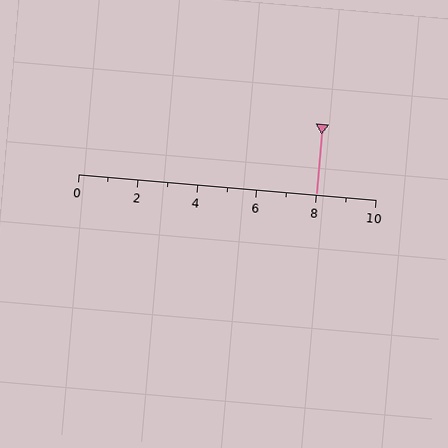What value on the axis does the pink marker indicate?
The marker indicates approximately 8.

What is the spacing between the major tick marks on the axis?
The major ticks are spaced 2 apart.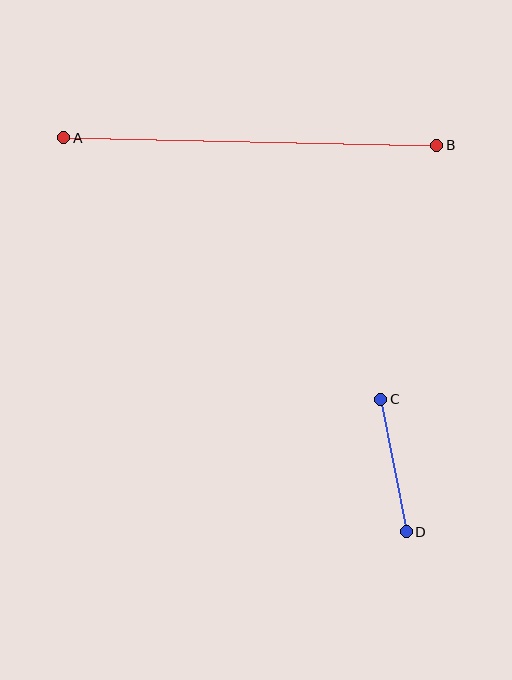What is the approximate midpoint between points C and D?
The midpoint is at approximately (394, 465) pixels.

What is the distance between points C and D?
The distance is approximately 135 pixels.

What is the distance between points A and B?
The distance is approximately 373 pixels.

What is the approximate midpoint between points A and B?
The midpoint is at approximately (250, 142) pixels.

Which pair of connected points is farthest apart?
Points A and B are farthest apart.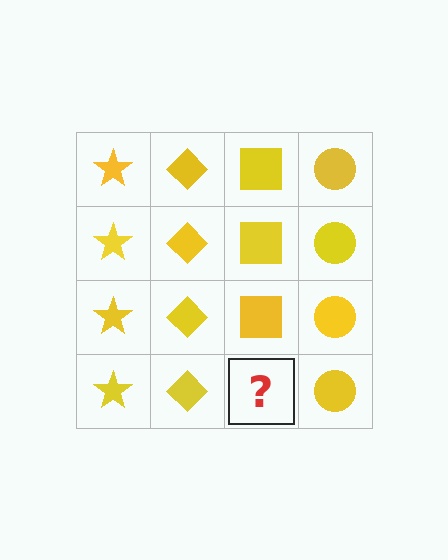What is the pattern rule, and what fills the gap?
The rule is that each column has a consistent shape. The gap should be filled with a yellow square.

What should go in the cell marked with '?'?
The missing cell should contain a yellow square.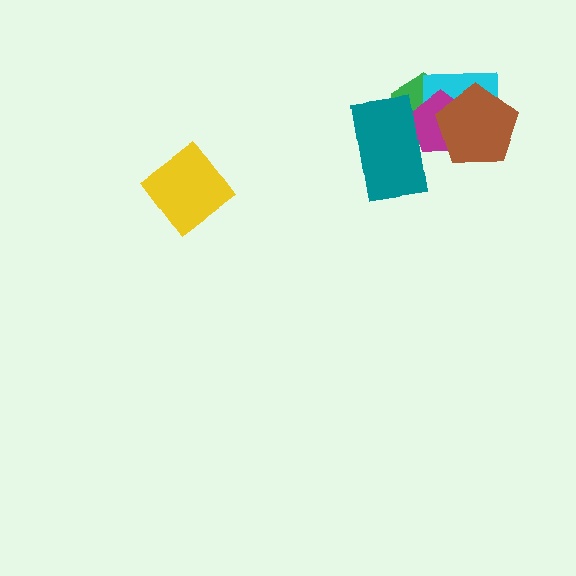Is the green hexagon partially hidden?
Yes, it is partially covered by another shape.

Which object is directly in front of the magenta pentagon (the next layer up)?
The teal rectangle is directly in front of the magenta pentagon.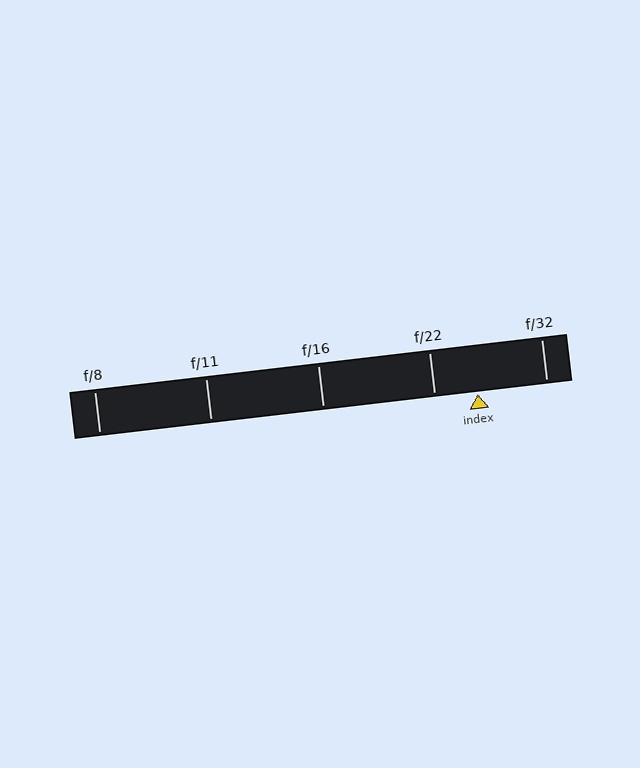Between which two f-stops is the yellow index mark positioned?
The index mark is between f/22 and f/32.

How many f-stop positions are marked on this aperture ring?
There are 5 f-stop positions marked.